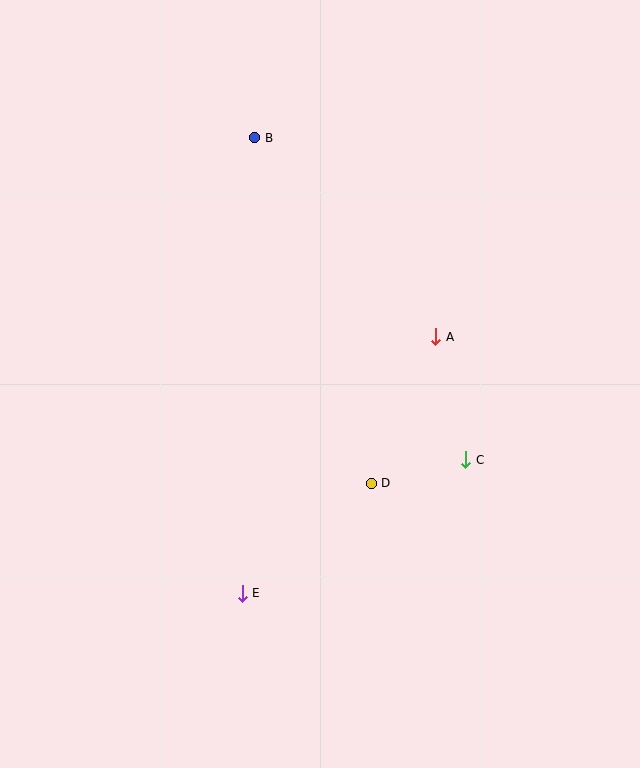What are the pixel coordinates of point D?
Point D is at (371, 483).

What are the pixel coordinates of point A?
Point A is at (436, 337).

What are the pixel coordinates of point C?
Point C is at (466, 460).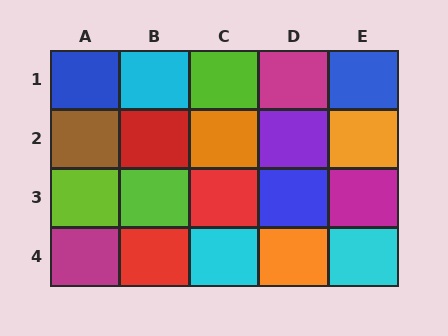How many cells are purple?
1 cell is purple.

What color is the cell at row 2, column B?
Red.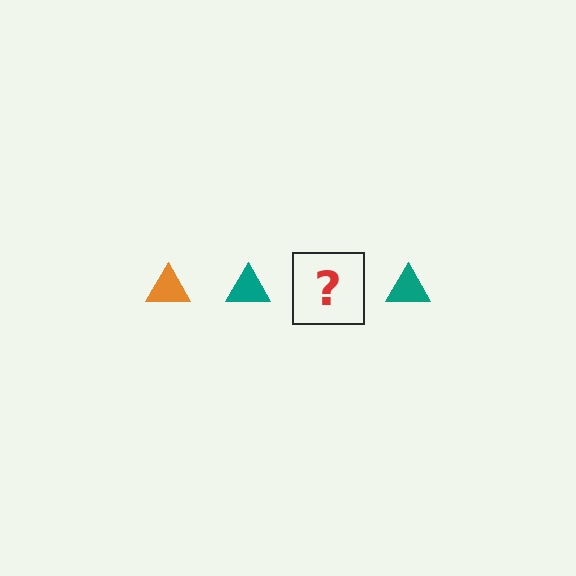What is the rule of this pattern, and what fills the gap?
The rule is that the pattern cycles through orange, teal triangles. The gap should be filled with an orange triangle.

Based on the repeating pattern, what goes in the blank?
The blank should be an orange triangle.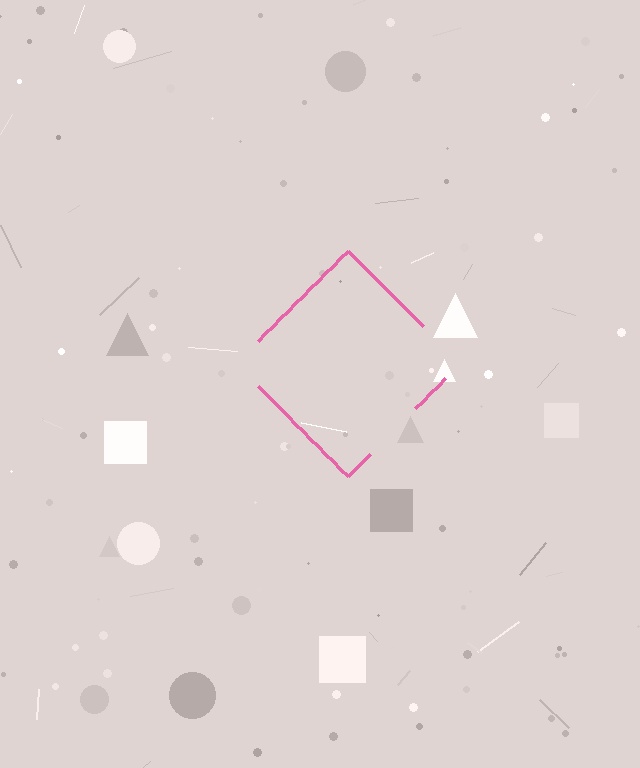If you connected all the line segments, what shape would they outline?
They would outline a diamond.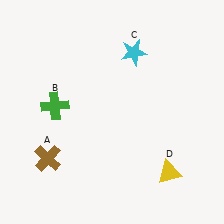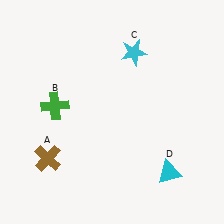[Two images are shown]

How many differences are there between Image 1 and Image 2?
There is 1 difference between the two images.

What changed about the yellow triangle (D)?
In Image 1, D is yellow. In Image 2, it changed to cyan.